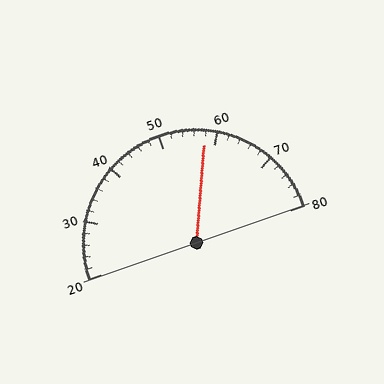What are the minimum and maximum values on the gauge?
The gauge ranges from 20 to 80.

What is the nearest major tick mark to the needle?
The nearest major tick mark is 60.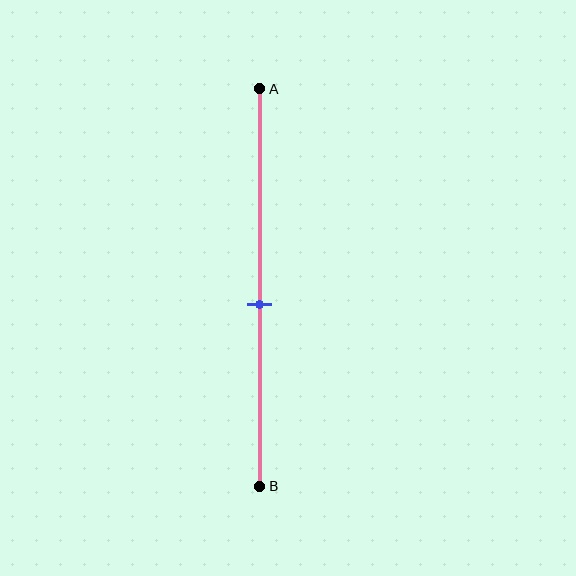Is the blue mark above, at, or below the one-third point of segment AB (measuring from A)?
The blue mark is below the one-third point of segment AB.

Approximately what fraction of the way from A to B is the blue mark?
The blue mark is approximately 55% of the way from A to B.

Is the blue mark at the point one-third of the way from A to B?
No, the mark is at about 55% from A, not at the 33% one-third point.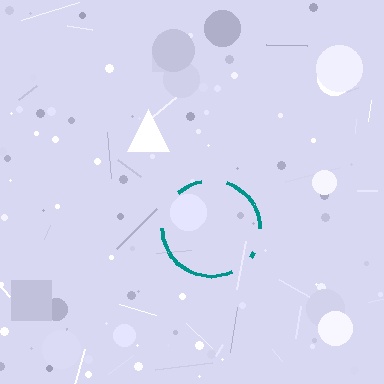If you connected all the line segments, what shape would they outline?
They would outline a circle.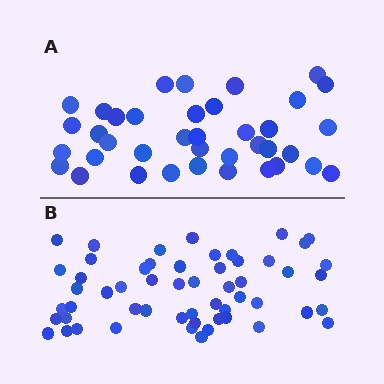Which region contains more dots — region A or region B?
Region B (the bottom region) has more dots.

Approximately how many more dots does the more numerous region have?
Region B has approximately 15 more dots than region A.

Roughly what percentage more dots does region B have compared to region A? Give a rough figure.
About 45% more.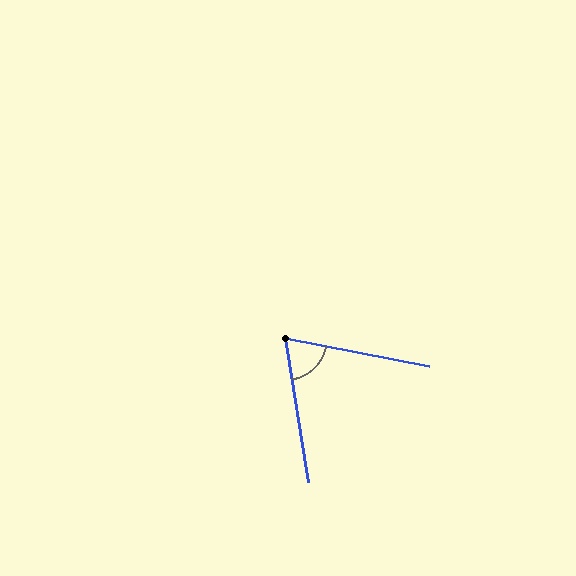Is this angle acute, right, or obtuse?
It is acute.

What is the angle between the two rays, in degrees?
Approximately 70 degrees.